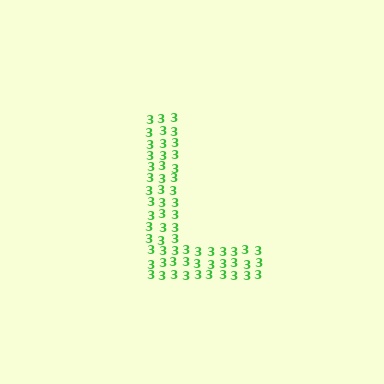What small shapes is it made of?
It is made of small digit 3's.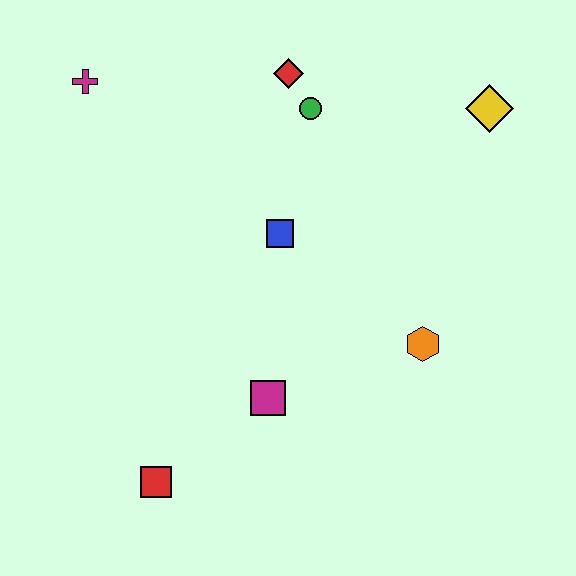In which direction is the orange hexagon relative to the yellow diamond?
The orange hexagon is below the yellow diamond.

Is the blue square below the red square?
No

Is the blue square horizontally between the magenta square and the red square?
No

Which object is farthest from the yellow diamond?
The red square is farthest from the yellow diamond.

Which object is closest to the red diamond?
The green circle is closest to the red diamond.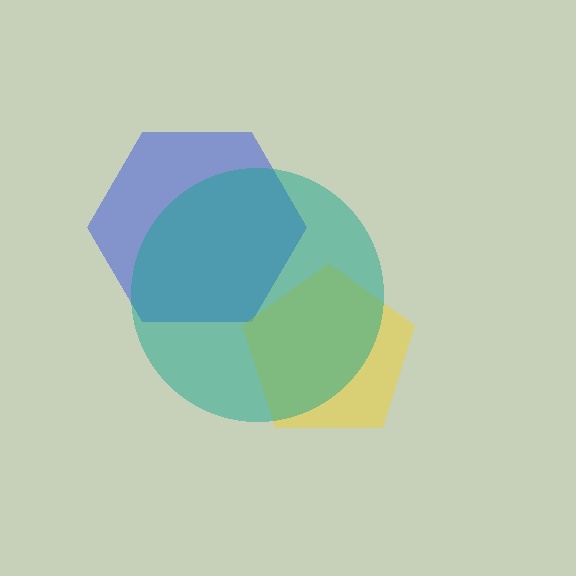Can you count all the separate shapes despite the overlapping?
Yes, there are 3 separate shapes.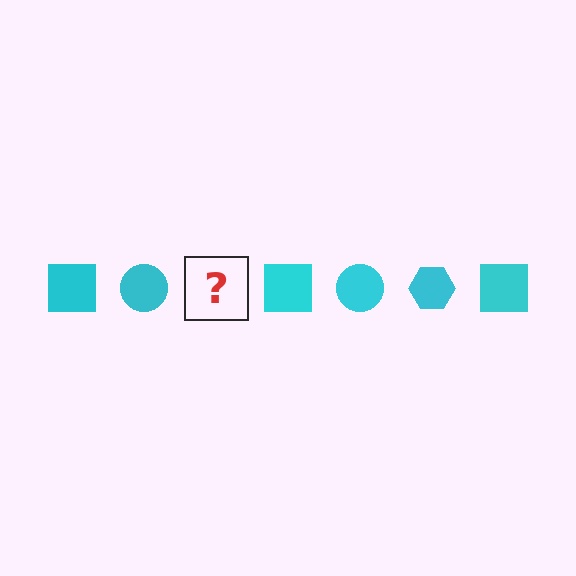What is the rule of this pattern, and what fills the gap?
The rule is that the pattern cycles through square, circle, hexagon shapes in cyan. The gap should be filled with a cyan hexagon.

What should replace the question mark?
The question mark should be replaced with a cyan hexagon.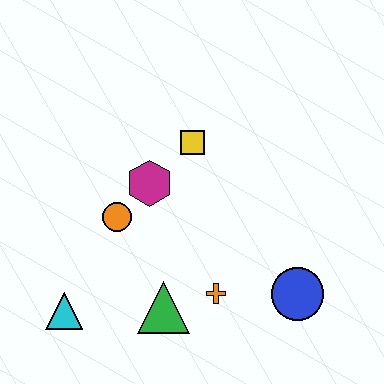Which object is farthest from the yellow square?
The cyan triangle is farthest from the yellow square.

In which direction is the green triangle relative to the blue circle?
The green triangle is to the left of the blue circle.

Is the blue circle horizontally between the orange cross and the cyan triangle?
No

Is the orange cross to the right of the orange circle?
Yes